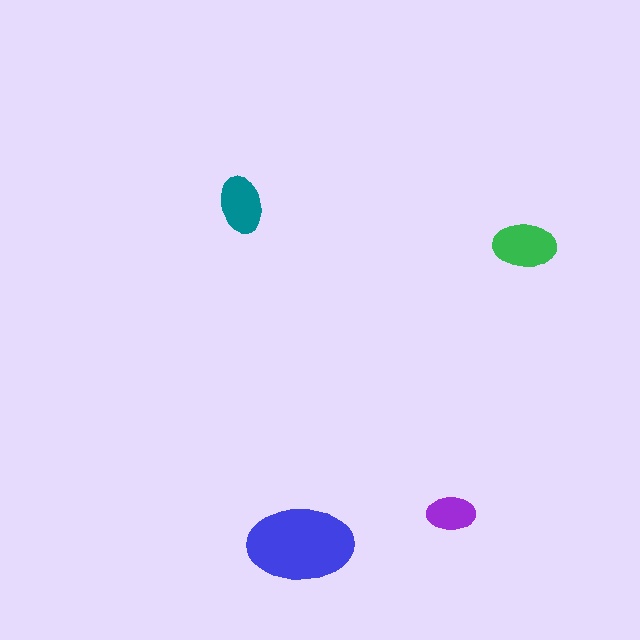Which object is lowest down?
The blue ellipse is bottommost.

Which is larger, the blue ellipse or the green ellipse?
The blue one.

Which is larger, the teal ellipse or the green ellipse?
The green one.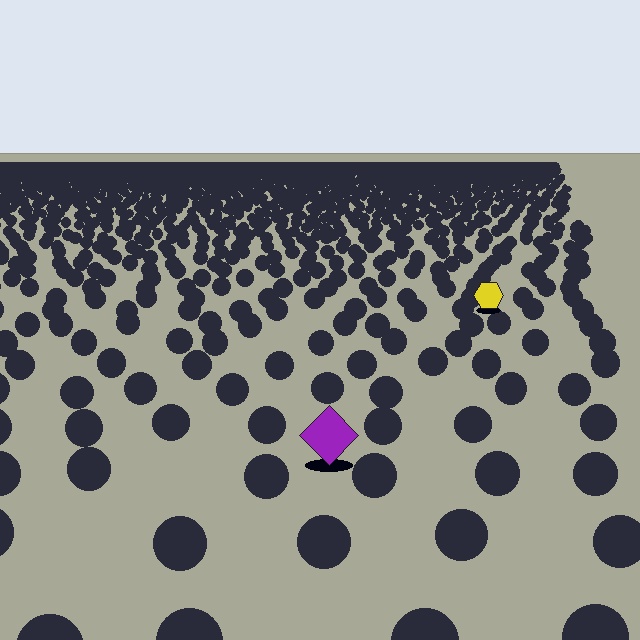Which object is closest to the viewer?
The purple diamond is closest. The texture marks near it are larger and more spread out.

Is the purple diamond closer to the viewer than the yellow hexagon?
Yes. The purple diamond is closer — you can tell from the texture gradient: the ground texture is coarser near it.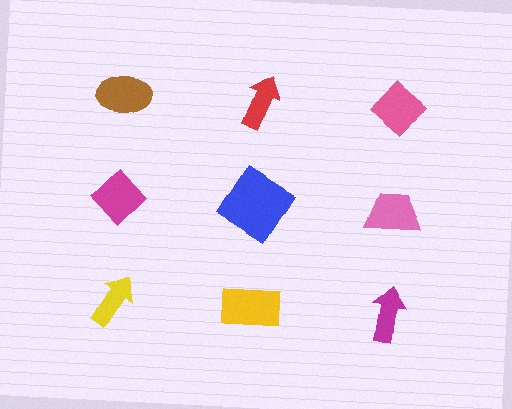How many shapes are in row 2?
3 shapes.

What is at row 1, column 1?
A brown ellipse.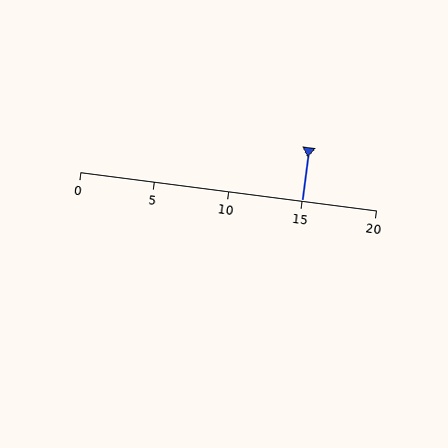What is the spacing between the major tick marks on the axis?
The major ticks are spaced 5 apart.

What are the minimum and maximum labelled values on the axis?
The axis runs from 0 to 20.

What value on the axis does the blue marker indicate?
The marker indicates approximately 15.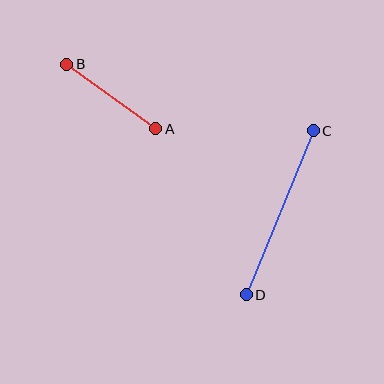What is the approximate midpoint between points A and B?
The midpoint is at approximately (111, 97) pixels.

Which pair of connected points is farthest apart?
Points C and D are farthest apart.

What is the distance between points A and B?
The distance is approximately 110 pixels.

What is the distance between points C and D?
The distance is approximately 177 pixels.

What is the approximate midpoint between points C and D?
The midpoint is at approximately (280, 213) pixels.